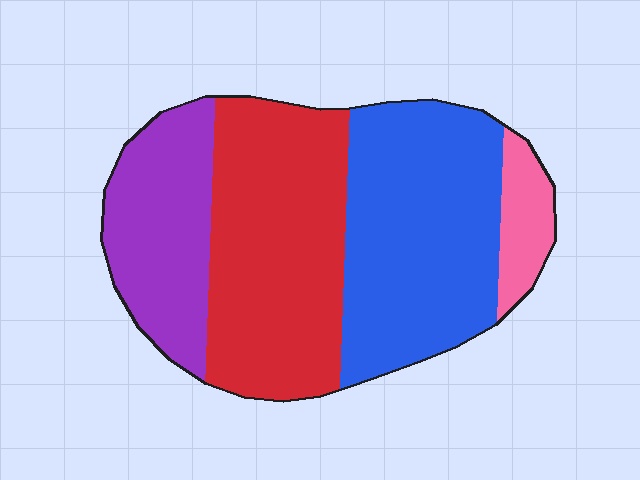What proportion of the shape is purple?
Purple covers roughly 20% of the shape.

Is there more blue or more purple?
Blue.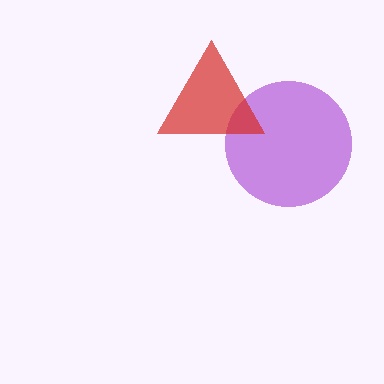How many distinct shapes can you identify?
There are 2 distinct shapes: a purple circle, a red triangle.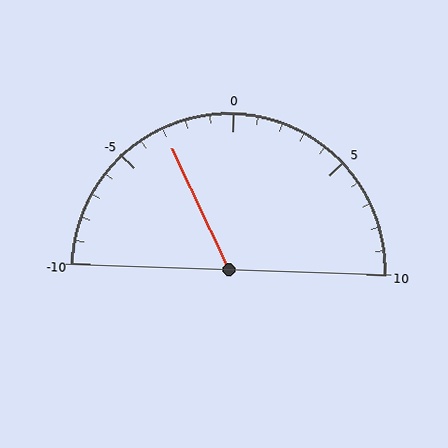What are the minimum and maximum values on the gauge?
The gauge ranges from -10 to 10.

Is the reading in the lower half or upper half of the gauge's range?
The reading is in the lower half of the range (-10 to 10).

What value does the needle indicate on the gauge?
The needle indicates approximately -3.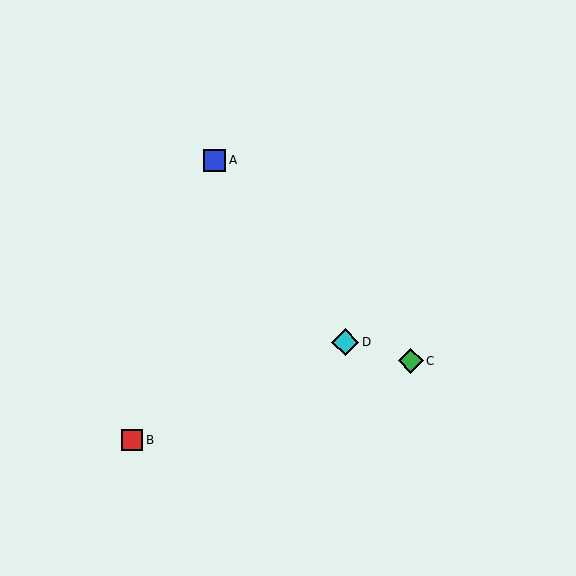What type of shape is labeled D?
Shape D is a cyan diamond.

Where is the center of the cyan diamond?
The center of the cyan diamond is at (345, 342).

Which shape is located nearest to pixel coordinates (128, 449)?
The red square (labeled B) at (132, 440) is nearest to that location.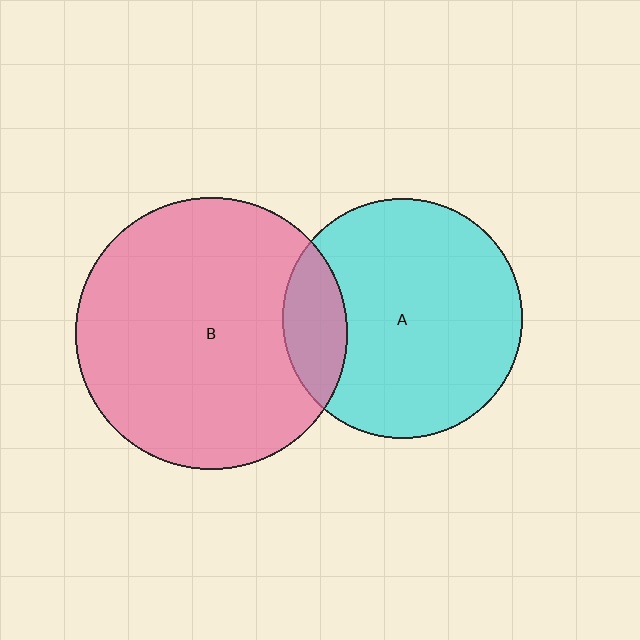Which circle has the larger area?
Circle B (pink).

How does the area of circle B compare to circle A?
Approximately 1.3 times.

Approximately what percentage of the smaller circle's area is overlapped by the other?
Approximately 15%.